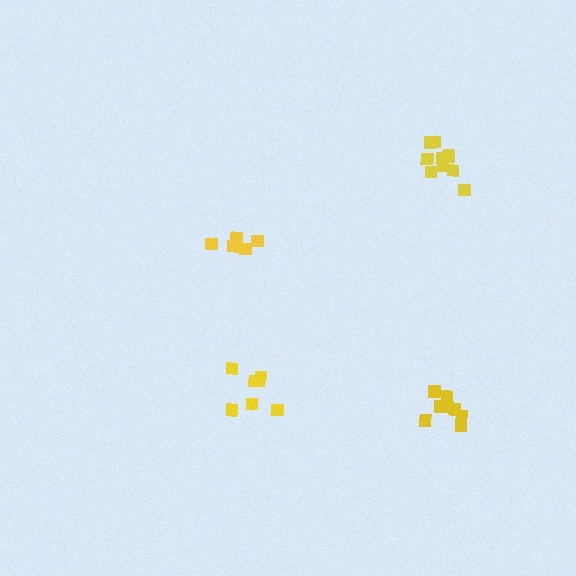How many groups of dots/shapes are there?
There are 4 groups.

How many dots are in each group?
Group 1: 6 dots, Group 2: 7 dots, Group 3: 10 dots, Group 4: 9 dots (32 total).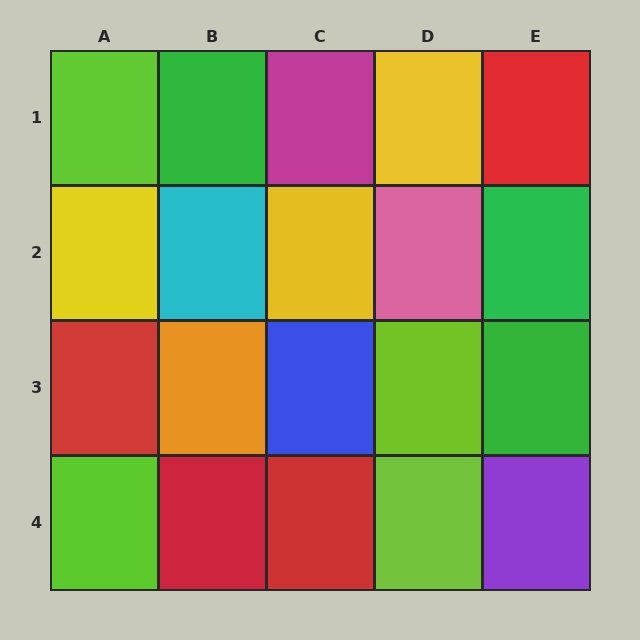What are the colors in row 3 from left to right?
Red, orange, blue, lime, green.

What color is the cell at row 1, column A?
Lime.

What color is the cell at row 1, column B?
Green.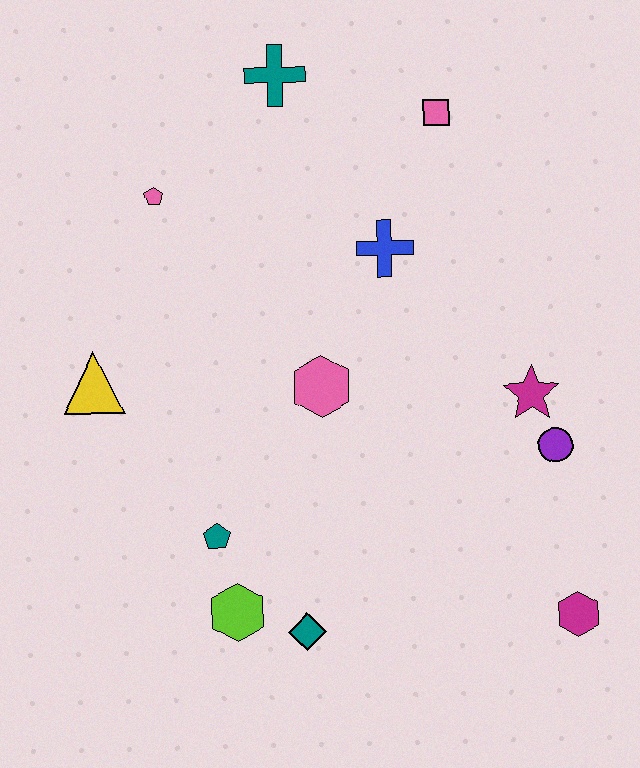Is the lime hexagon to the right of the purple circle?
No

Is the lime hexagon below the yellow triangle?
Yes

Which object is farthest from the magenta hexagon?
The teal cross is farthest from the magenta hexagon.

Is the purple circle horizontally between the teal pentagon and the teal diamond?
No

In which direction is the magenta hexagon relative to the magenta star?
The magenta hexagon is below the magenta star.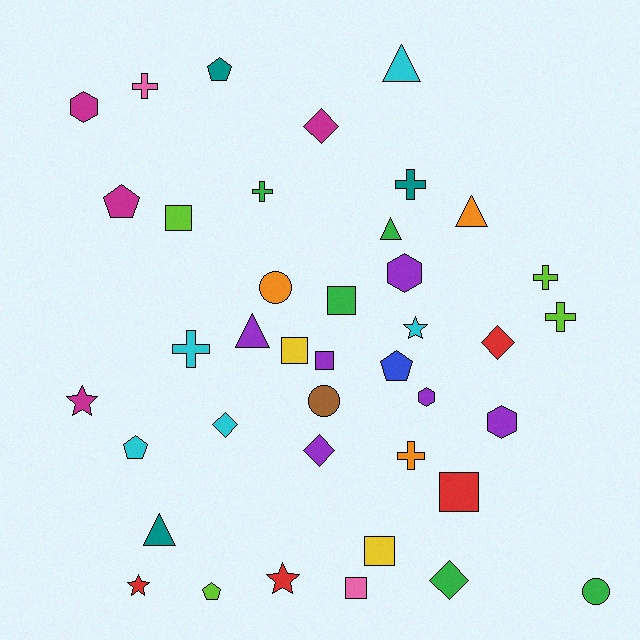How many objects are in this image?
There are 40 objects.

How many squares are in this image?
There are 7 squares.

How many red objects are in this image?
There are 4 red objects.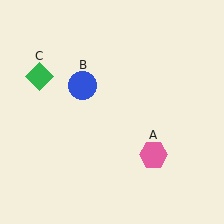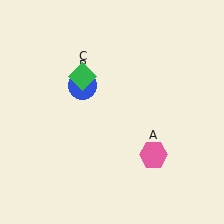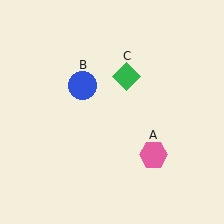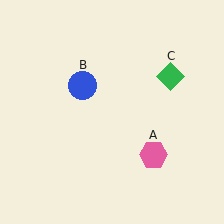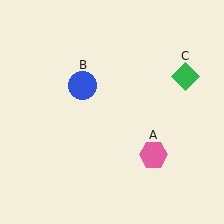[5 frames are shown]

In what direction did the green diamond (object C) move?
The green diamond (object C) moved right.